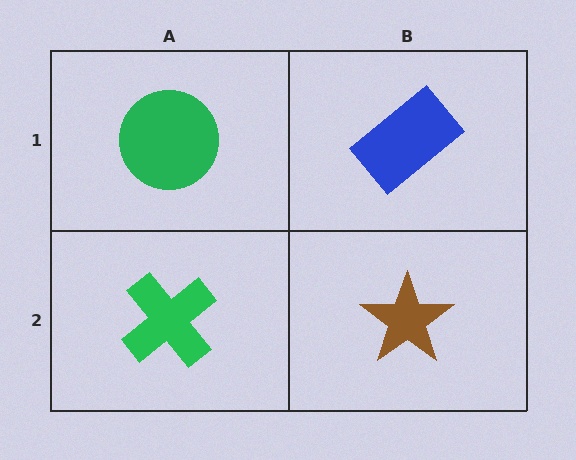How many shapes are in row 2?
2 shapes.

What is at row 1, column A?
A green circle.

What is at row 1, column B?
A blue rectangle.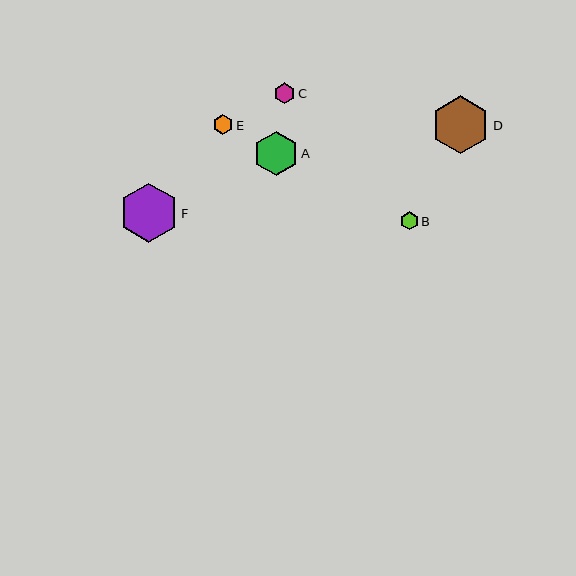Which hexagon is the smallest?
Hexagon B is the smallest with a size of approximately 18 pixels.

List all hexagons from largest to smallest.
From largest to smallest: F, D, A, C, E, B.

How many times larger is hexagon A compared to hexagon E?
Hexagon A is approximately 2.2 times the size of hexagon E.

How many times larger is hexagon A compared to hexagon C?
Hexagon A is approximately 2.2 times the size of hexagon C.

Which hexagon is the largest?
Hexagon F is the largest with a size of approximately 59 pixels.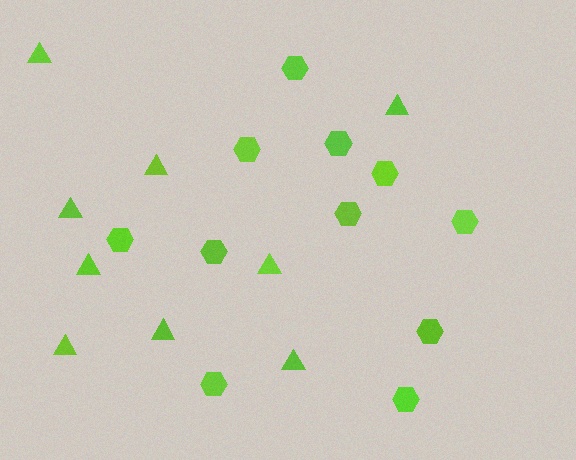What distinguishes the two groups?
There are 2 groups: one group of hexagons (11) and one group of triangles (9).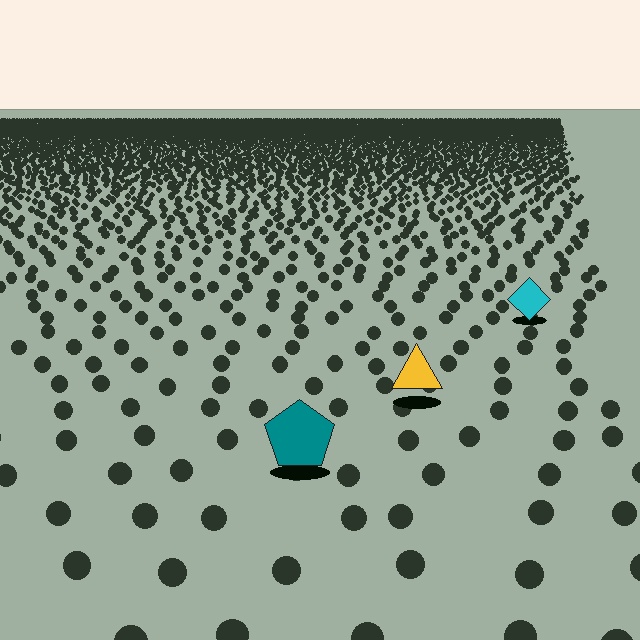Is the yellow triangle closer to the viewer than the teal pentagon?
No. The teal pentagon is closer — you can tell from the texture gradient: the ground texture is coarser near it.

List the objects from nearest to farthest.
From nearest to farthest: the teal pentagon, the yellow triangle, the cyan diamond.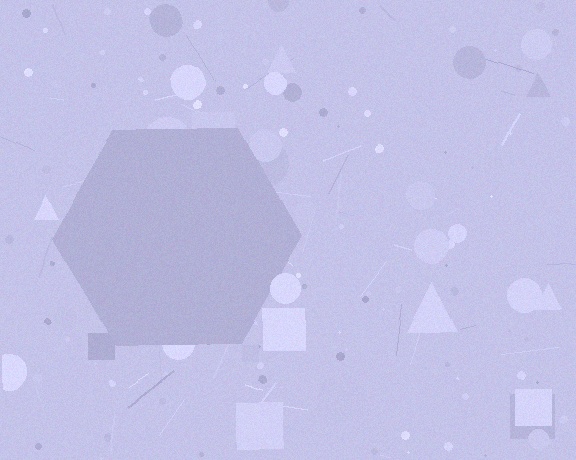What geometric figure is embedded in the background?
A hexagon is embedded in the background.